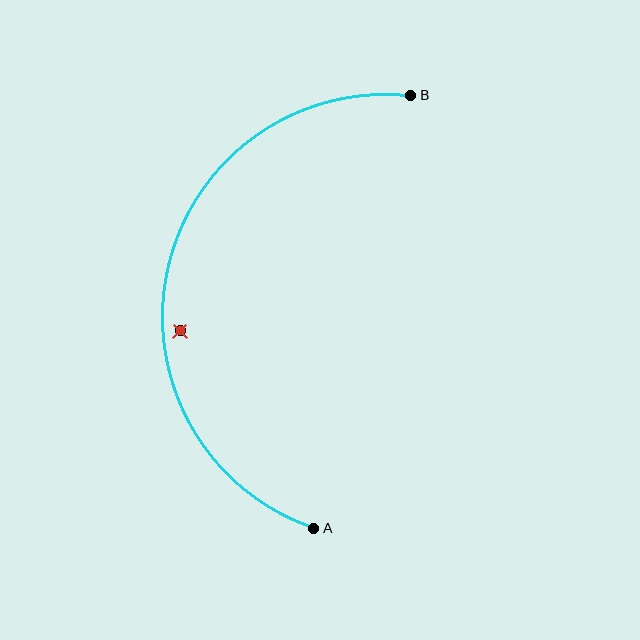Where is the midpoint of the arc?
The arc midpoint is the point on the curve farthest from the straight line joining A and B. It sits to the left of that line.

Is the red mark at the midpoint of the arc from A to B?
No — the red mark does not lie on the arc at all. It sits slightly inside the curve.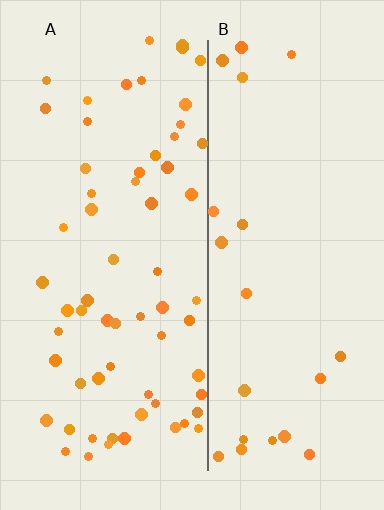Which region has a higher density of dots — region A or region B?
A (the left).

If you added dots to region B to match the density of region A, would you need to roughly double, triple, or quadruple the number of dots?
Approximately triple.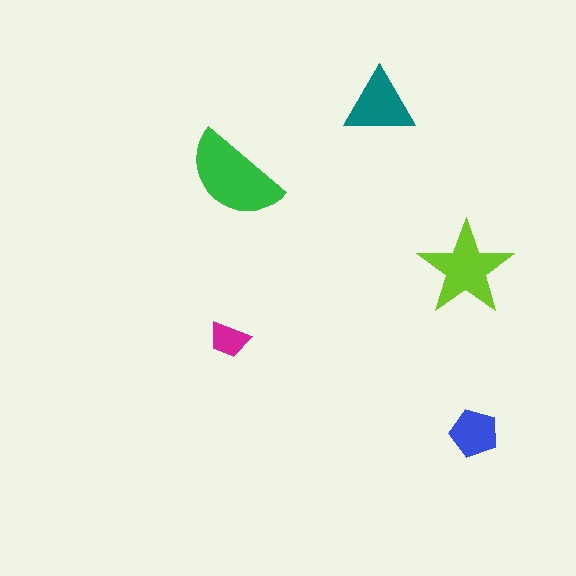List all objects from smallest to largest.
The magenta trapezoid, the blue pentagon, the teal triangle, the lime star, the green semicircle.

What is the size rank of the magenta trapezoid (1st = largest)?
5th.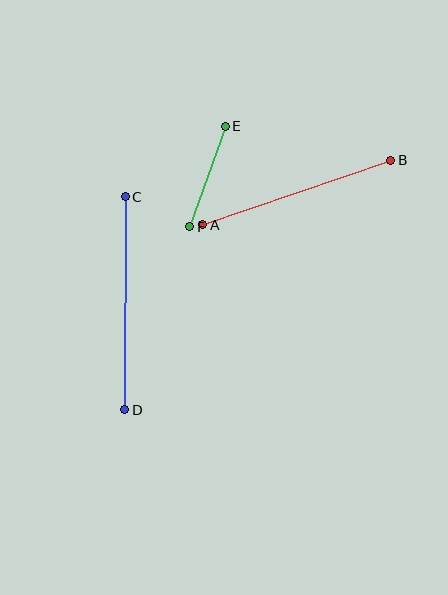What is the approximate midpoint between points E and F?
The midpoint is at approximately (208, 176) pixels.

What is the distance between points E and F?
The distance is approximately 107 pixels.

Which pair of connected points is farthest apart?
Points C and D are farthest apart.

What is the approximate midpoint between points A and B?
The midpoint is at approximately (297, 193) pixels.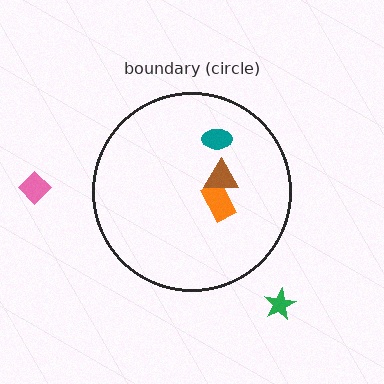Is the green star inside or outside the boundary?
Outside.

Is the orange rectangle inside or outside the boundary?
Inside.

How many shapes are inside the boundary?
3 inside, 2 outside.